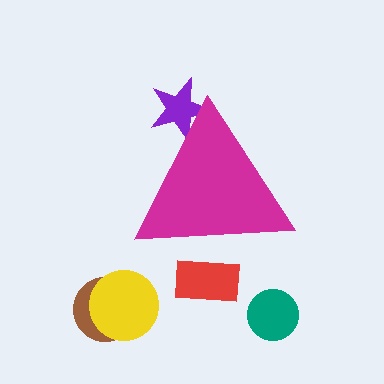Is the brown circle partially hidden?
No, the brown circle is fully visible.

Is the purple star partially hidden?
Yes, the purple star is partially hidden behind the magenta triangle.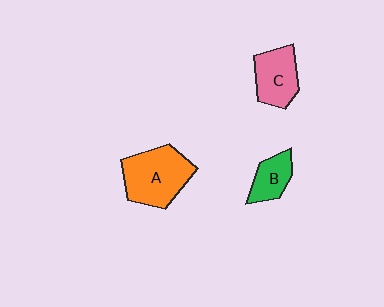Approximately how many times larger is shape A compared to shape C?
Approximately 1.4 times.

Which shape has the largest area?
Shape A (orange).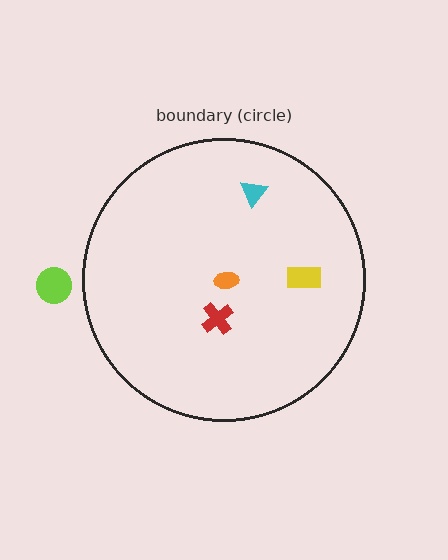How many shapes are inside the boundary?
4 inside, 1 outside.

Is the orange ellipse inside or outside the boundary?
Inside.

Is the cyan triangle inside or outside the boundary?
Inside.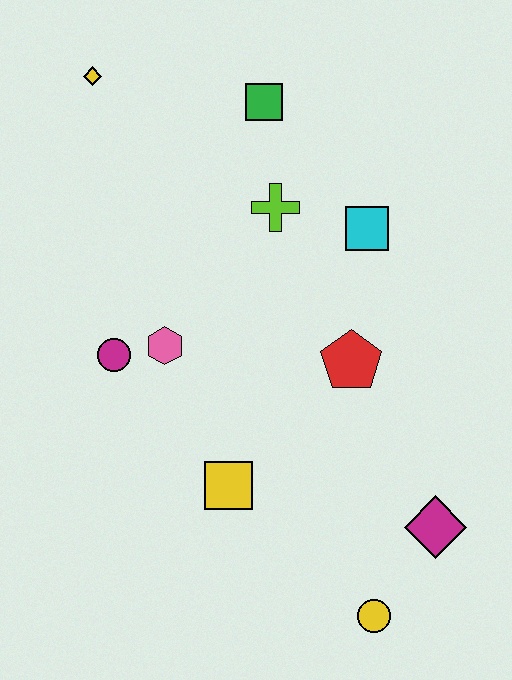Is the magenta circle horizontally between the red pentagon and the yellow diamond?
Yes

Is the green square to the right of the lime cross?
No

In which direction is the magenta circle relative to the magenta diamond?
The magenta circle is to the left of the magenta diamond.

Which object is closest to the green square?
The lime cross is closest to the green square.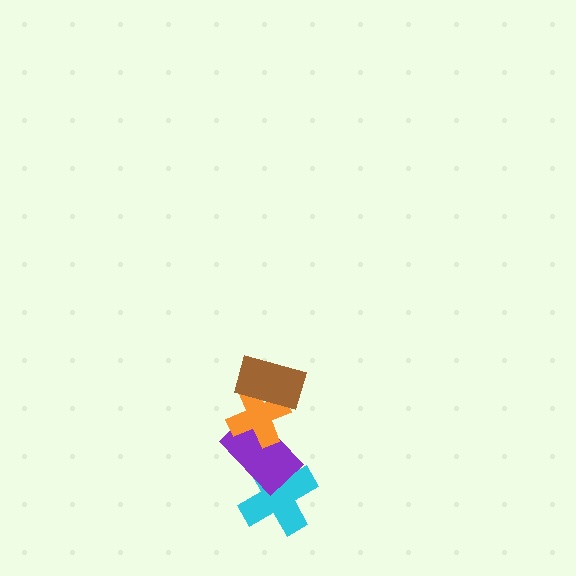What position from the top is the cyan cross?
The cyan cross is 4th from the top.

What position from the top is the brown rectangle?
The brown rectangle is 1st from the top.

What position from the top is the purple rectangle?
The purple rectangle is 3rd from the top.